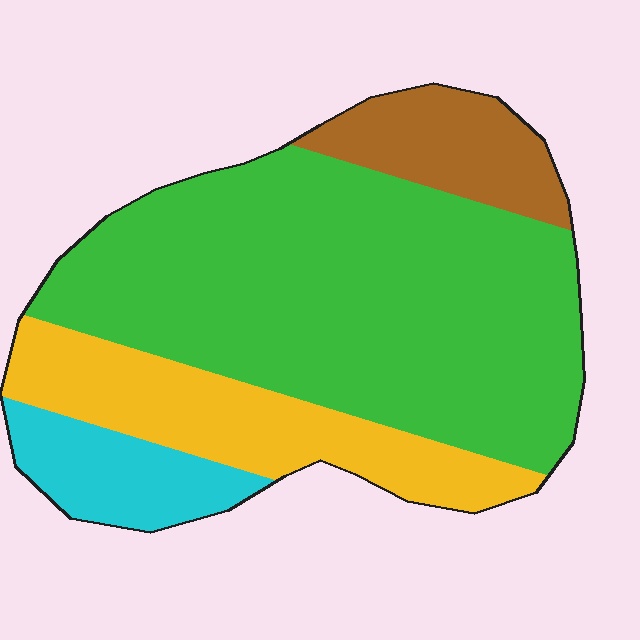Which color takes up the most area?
Green, at roughly 60%.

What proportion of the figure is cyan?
Cyan takes up about one tenth (1/10) of the figure.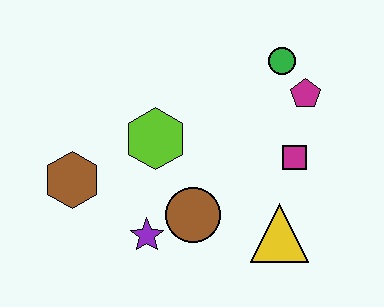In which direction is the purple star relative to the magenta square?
The purple star is to the left of the magenta square.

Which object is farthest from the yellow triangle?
The brown hexagon is farthest from the yellow triangle.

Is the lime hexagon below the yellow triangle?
No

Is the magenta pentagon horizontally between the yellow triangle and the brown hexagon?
No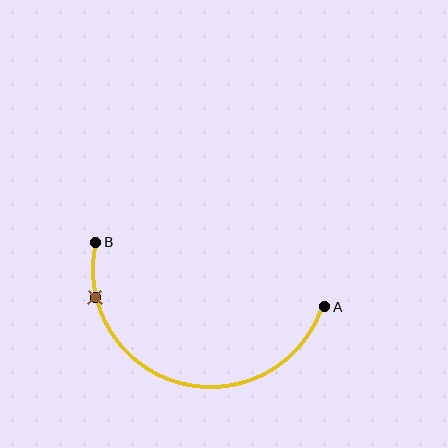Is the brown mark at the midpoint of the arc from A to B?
No. The brown mark lies on the arc but is closer to endpoint B. The arc midpoint would be at the point on the curve equidistant along the arc from both A and B.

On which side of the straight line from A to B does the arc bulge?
The arc bulges below the straight line connecting A and B.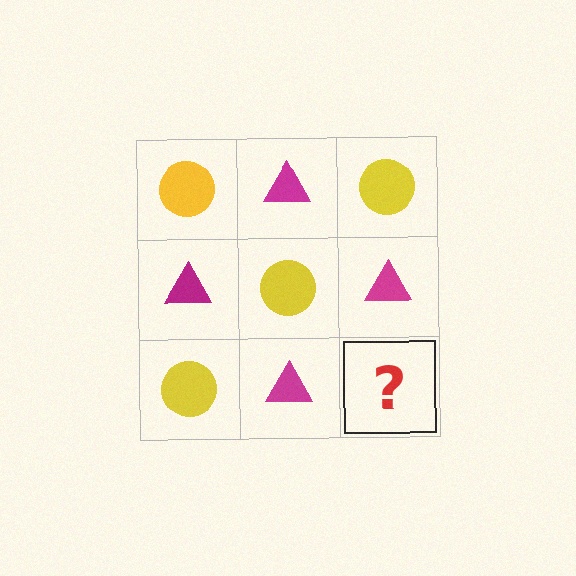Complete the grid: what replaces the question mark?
The question mark should be replaced with a yellow circle.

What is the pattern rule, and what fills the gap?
The rule is that it alternates yellow circle and magenta triangle in a checkerboard pattern. The gap should be filled with a yellow circle.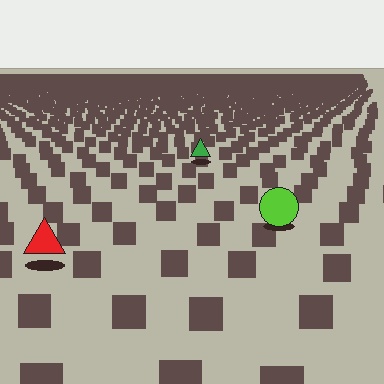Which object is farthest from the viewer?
The green triangle is farthest from the viewer. It appears smaller and the ground texture around it is denser.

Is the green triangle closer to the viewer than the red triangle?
No. The red triangle is closer — you can tell from the texture gradient: the ground texture is coarser near it.